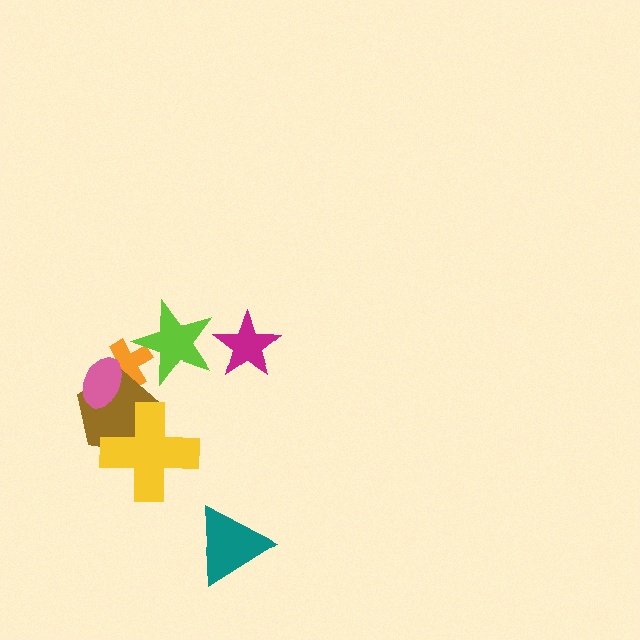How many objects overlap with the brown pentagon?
3 objects overlap with the brown pentagon.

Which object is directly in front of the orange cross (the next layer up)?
The brown pentagon is directly in front of the orange cross.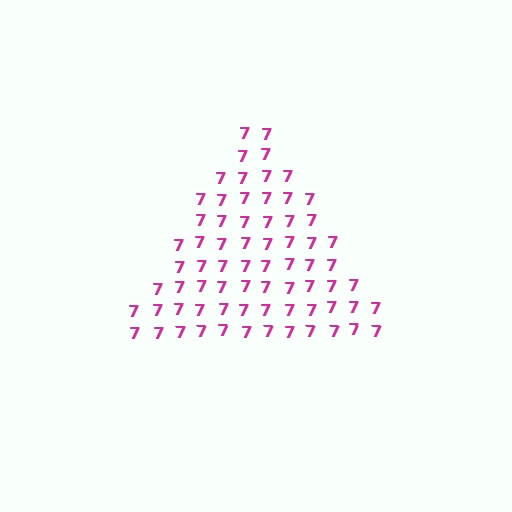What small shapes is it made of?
It is made of small digit 7's.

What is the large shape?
The large shape is a triangle.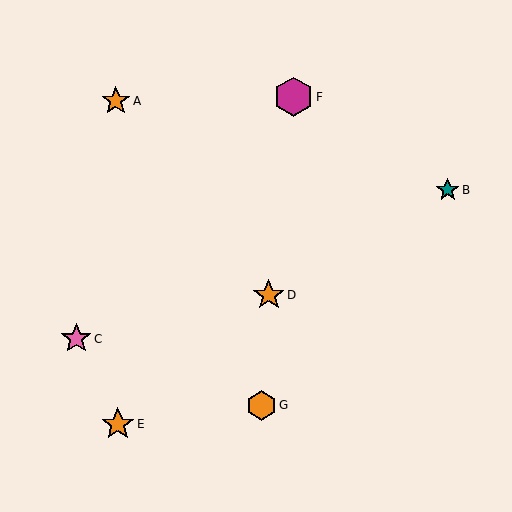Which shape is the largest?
The magenta hexagon (labeled F) is the largest.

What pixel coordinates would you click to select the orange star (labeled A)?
Click at (116, 101) to select the orange star A.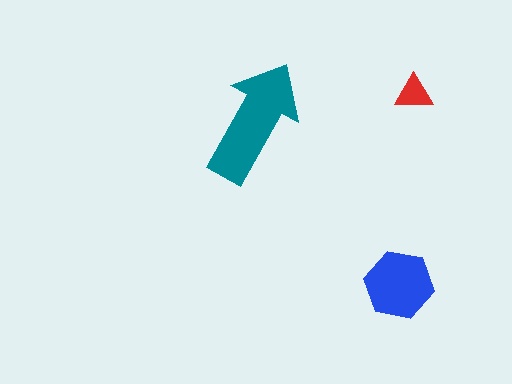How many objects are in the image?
There are 3 objects in the image.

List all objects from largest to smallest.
The teal arrow, the blue hexagon, the red triangle.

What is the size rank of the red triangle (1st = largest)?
3rd.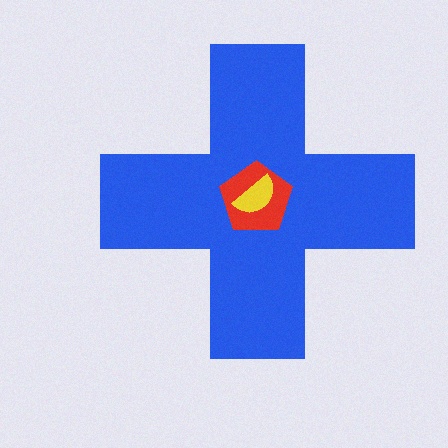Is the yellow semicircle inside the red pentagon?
Yes.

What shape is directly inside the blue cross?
The red pentagon.